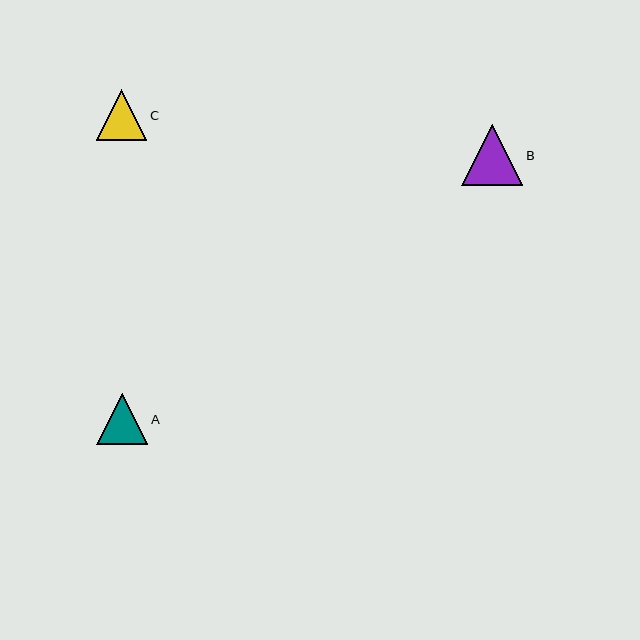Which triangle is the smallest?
Triangle C is the smallest with a size of approximately 51 pixels.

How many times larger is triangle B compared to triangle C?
Triangle B is approximately 1.2 times the size of triangle C.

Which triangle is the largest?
Triangle B is the largest with a size of approximately 61 pixels.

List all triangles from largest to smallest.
From largest to smallest: B, A, C.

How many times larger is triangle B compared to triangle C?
Triangle B is approximately 1.2 times the size of triangle C.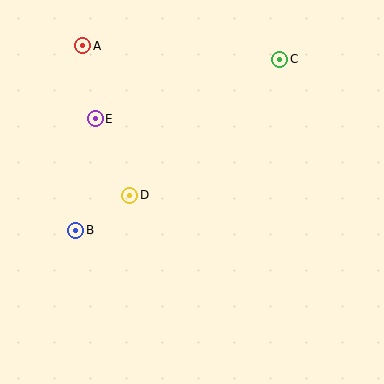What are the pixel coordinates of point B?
Point B is at (76, 230).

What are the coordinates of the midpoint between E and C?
The midpoint between E and C is at (188, 89).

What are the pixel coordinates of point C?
Point C is at (280, 59).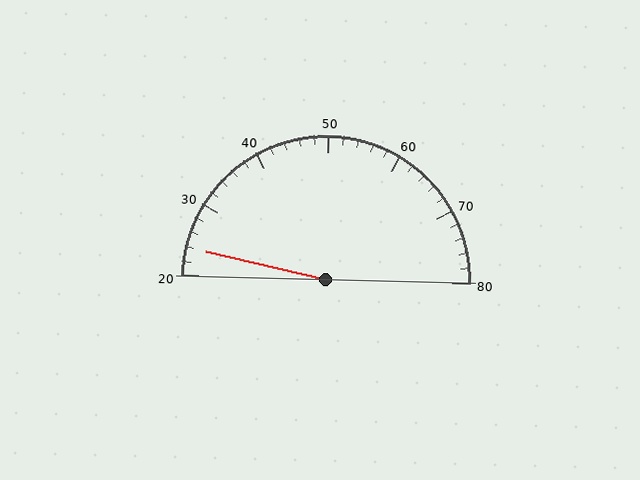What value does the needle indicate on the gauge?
The needle indicates approximately 24.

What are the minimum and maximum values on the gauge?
The gauge ranges from 20 to 80.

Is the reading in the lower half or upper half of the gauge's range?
The reading is in the lower half of the range (20 to 80).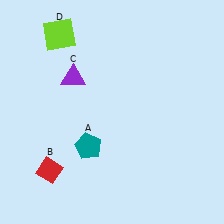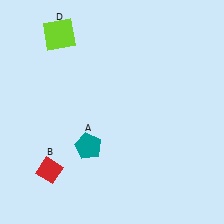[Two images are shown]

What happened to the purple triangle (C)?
The purple triangle (C) was removed in Image 2. It was in the top-left area of Image 1.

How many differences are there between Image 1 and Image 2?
There is 1 difference between the two images.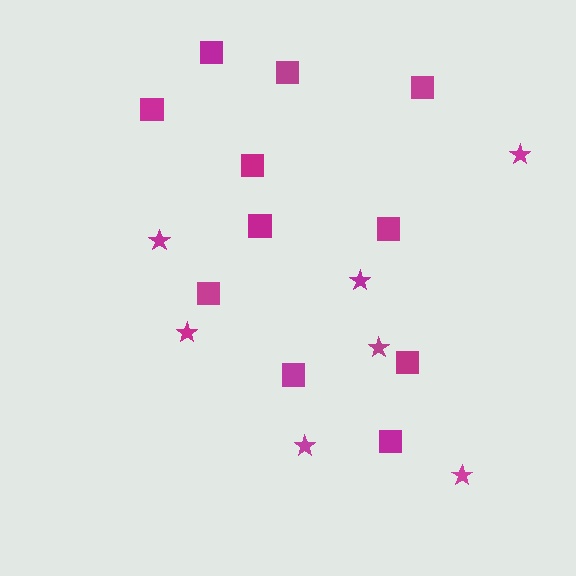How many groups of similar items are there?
There are 2 groups: one group of squares (11) and one group of stars (7).